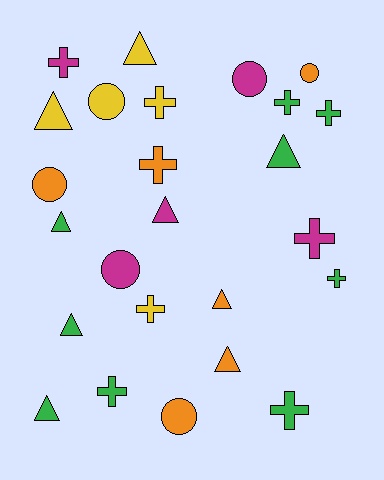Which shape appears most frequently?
Cross, with 10 objects.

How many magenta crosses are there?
There are 2 magenta crosses.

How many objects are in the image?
There are 25 objects.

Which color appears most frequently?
Green, with 9 objects.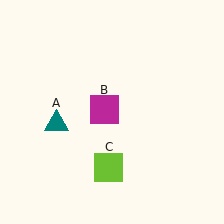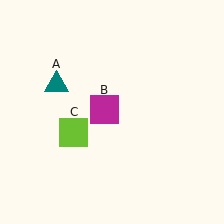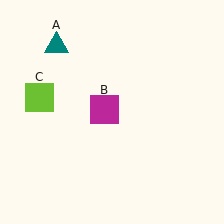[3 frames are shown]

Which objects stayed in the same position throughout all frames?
Magenta square (object B) remained stationary.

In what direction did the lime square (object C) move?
The lime square (object C) moved up and to the left.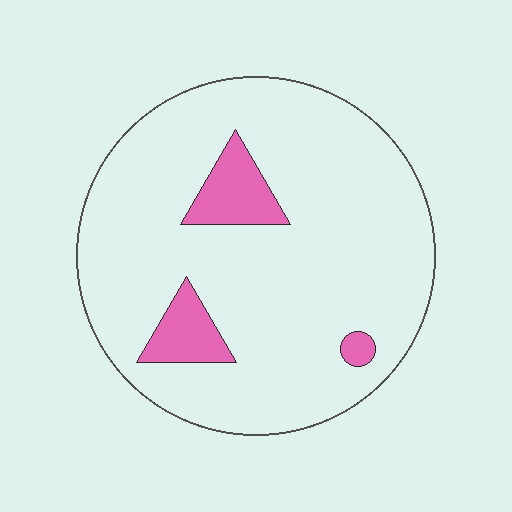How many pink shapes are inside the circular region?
3.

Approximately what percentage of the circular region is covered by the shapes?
Approximately 10%.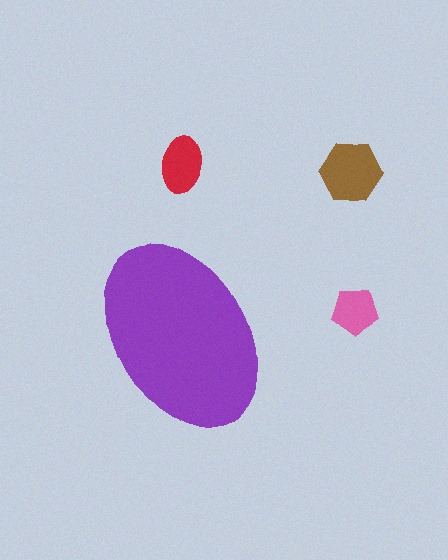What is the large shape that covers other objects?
A purple ellipse.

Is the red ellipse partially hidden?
No, the red ellipse is fully visible.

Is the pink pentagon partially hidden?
No, the pink pentagon is fully visible.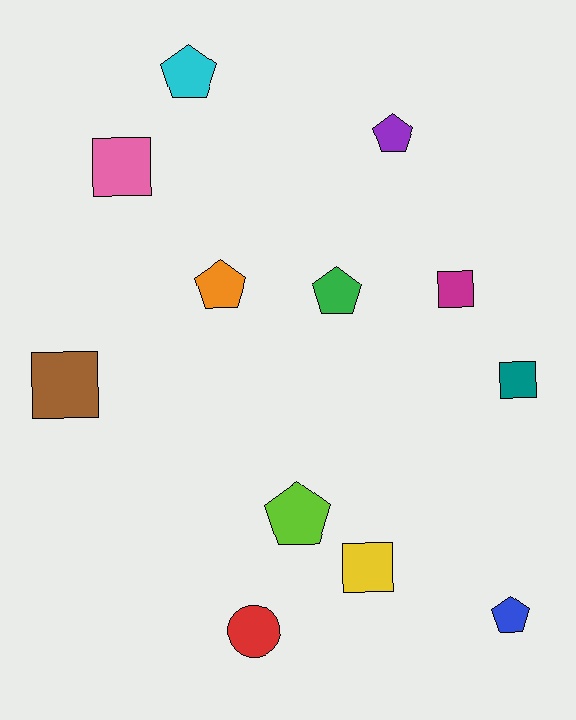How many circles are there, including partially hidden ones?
There is 1 circle.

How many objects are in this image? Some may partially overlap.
There are 12 objects.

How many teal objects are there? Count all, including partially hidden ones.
There is 1 teal object.